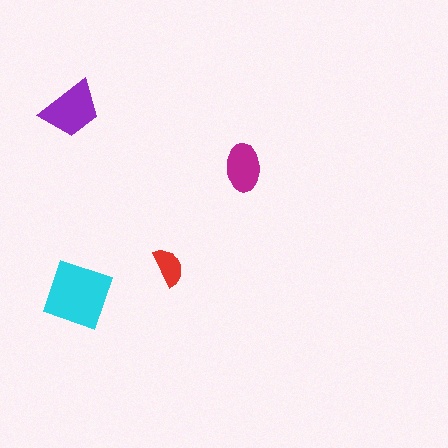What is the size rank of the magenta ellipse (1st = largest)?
3rd.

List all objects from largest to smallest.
The cyan diamond, the purple trapezoid, the magenta ellipse, the red semicircle.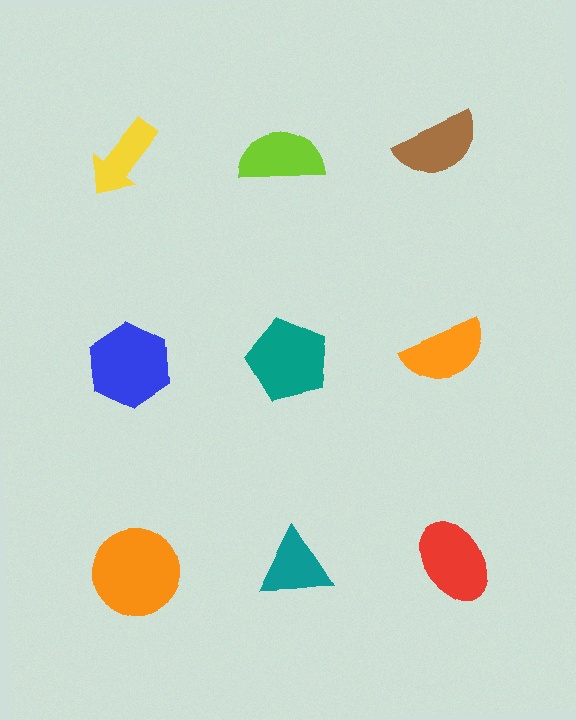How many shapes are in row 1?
3 shapes.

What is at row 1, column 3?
A brown semicircle.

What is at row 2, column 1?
A blue hexagon.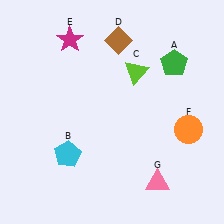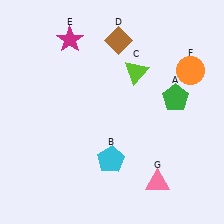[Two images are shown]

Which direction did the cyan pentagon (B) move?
The cyan pentagon (B) moved right.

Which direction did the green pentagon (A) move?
The green pentagon (A) moved down.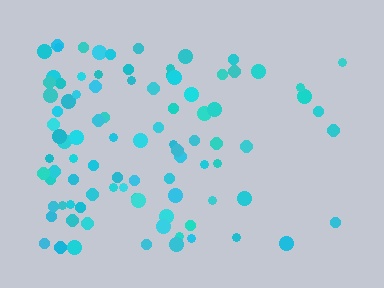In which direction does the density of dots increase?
From right to left, with the left side densest.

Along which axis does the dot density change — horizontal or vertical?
Horizontal.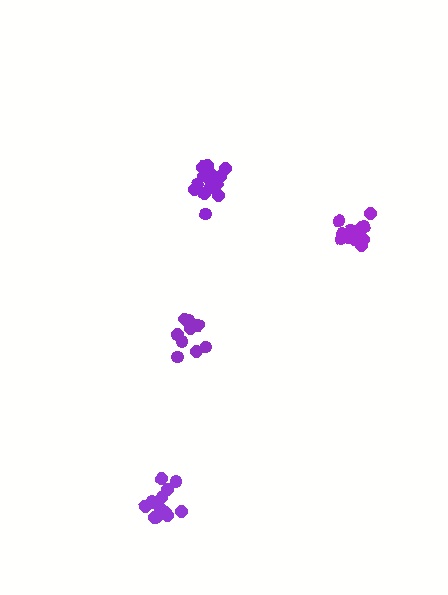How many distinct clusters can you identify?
There are 4 distinct clusters.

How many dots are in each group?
Group 1: 16 dots, Group 2: 11 dots, Group 3: 16 dots, Group 4: 13 dots (56 total).